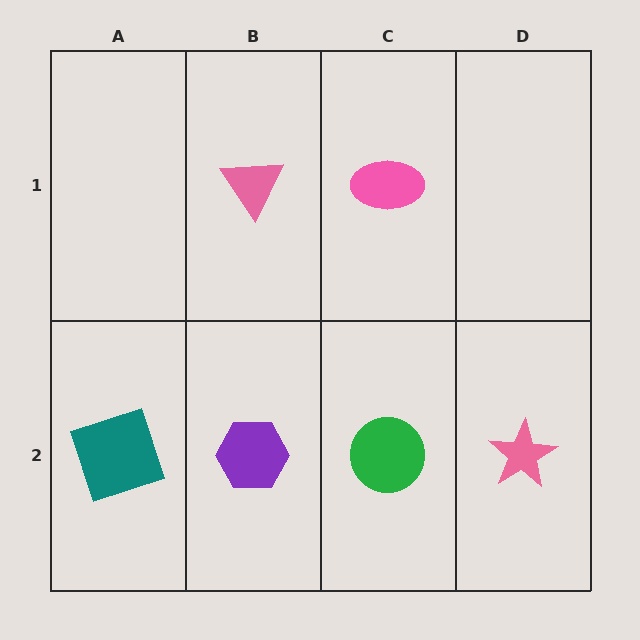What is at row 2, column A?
A teal square.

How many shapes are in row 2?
4 shapes.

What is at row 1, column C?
A pink ellipse.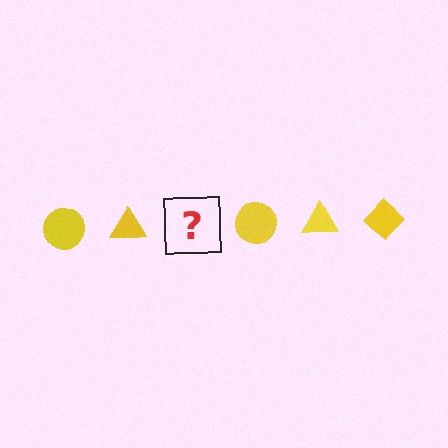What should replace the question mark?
The question mark should be replaced with a yellow diamond.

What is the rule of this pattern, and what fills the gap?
The rule is that the pattern cycles through circle, triangle, diamond shapes in yellow. The gap should be filled with a yellow diamond.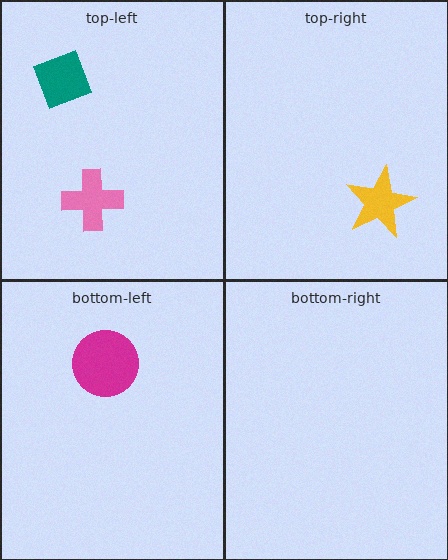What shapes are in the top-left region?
The teal square, the pink cross.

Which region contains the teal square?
The top-left region.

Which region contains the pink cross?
The top-left region.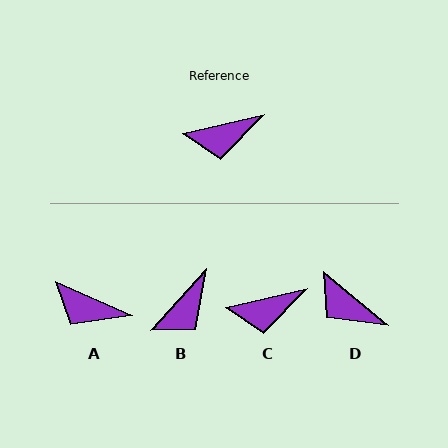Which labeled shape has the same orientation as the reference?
C.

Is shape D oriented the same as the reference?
No, it is off by about 52 degrees.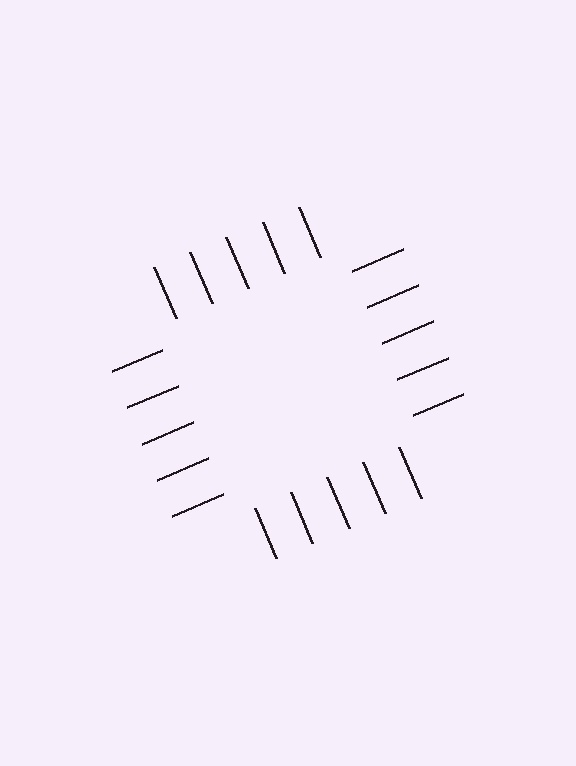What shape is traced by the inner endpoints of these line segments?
An illusory square — the line segments terminate on its edges but no continuous stroke is drawn.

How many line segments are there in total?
20 — 5 along each of the 4 edges.